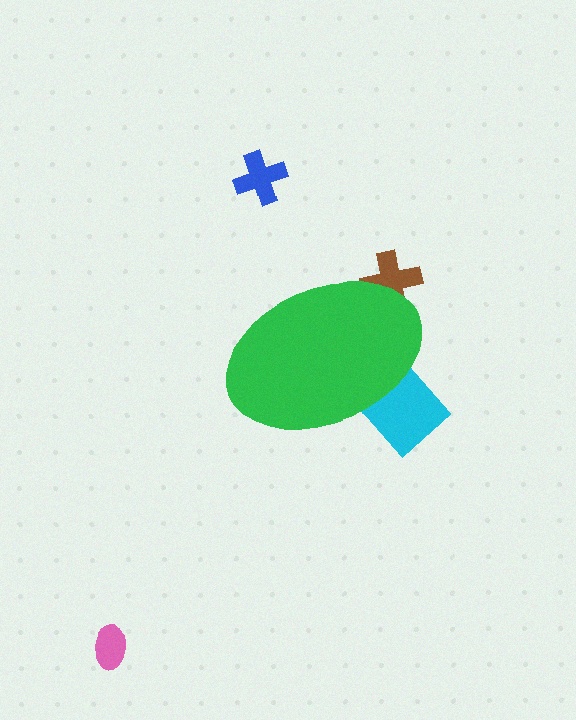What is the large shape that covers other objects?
A green ellipse.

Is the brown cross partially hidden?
Yes, the brown cross is partially hidden behind the green ellipse.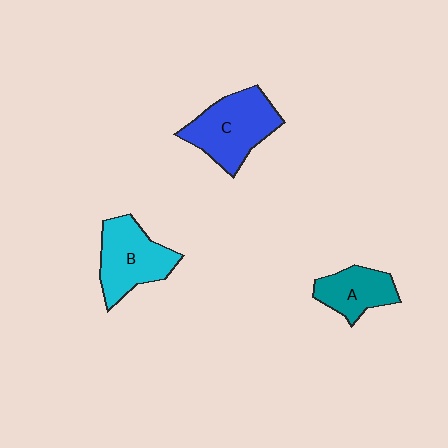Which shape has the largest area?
Shape C (blue).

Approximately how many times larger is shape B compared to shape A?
Approximately 1.4 times.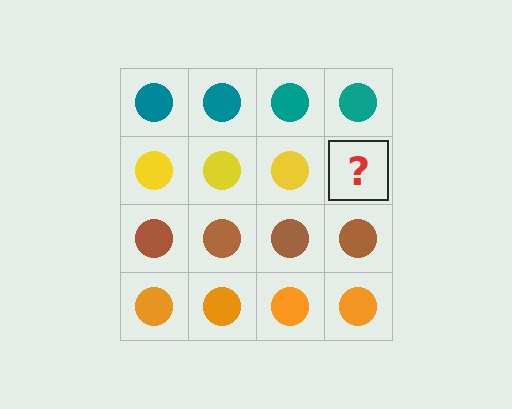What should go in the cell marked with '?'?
The missing cell should contain a yellow circle.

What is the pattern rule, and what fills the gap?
The rule is that each row has a consistent color. The gap should be filled with a yellow circle.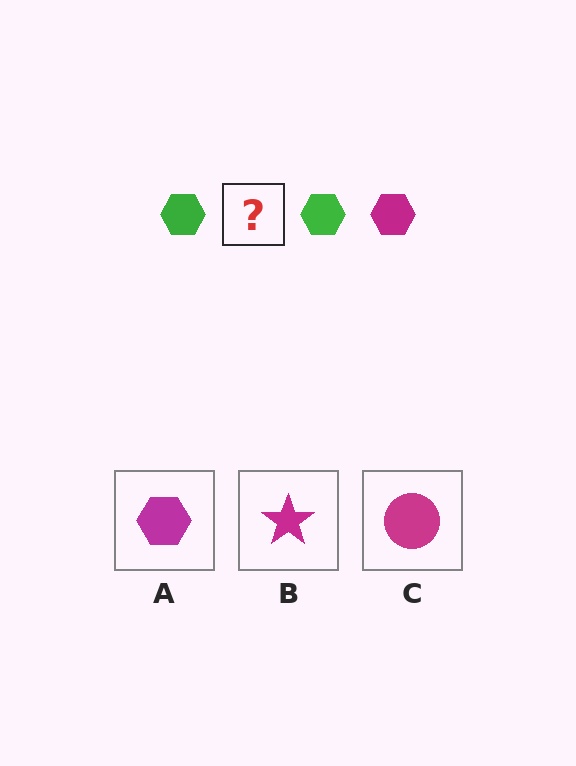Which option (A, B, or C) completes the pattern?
A.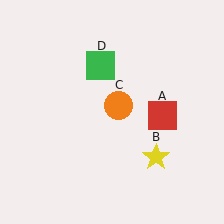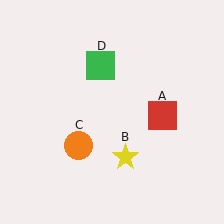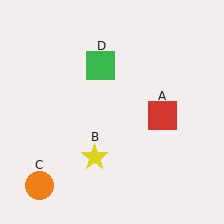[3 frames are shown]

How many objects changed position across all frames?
2 objects changed position: yellow star (object B), orange circle (object C).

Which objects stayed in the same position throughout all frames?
Red square (object A) and green square (object D) remained stationary.